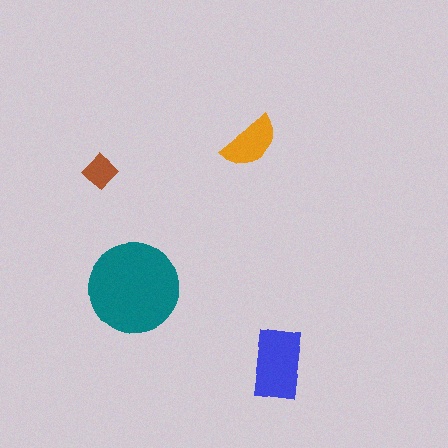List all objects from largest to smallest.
The teal circle, the blue rectangle, the orange semicircle, the brown diamond.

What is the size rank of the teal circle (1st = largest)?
1st.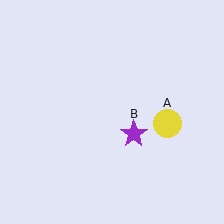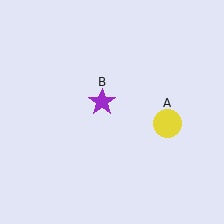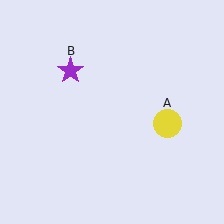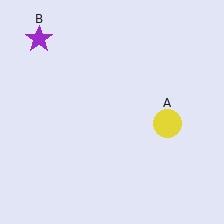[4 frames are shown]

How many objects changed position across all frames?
1 object changed position: purple star (object B).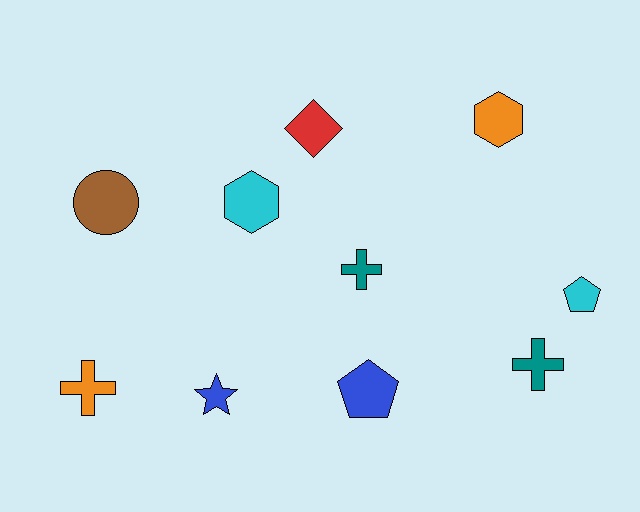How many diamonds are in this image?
There is 1 diamond.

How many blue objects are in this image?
There are 2 blue objects.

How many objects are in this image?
There are 10 objects.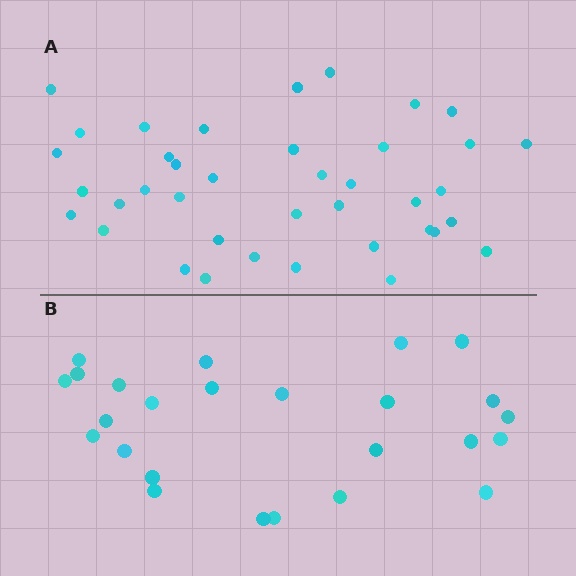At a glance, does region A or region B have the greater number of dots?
Region A (the top region) has more dots.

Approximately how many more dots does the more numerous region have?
Region A has approximately 15 more dots than region B.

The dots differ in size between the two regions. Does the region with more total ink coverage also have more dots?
No. Region B has more total ink coverage because its dots are larger, but region A actually contains more individual dots. Total area can be misleading — the number of items is what matters here.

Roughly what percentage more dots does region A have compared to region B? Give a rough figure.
About 55% more.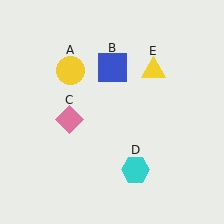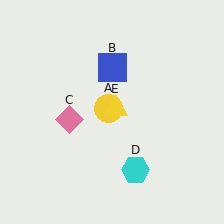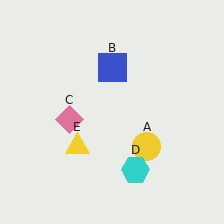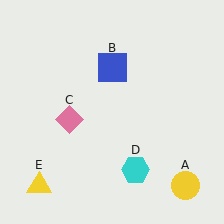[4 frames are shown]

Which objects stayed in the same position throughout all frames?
Blue square (object B) and pink diamond (object C) and cyan hexagon (object D) remained stationary.